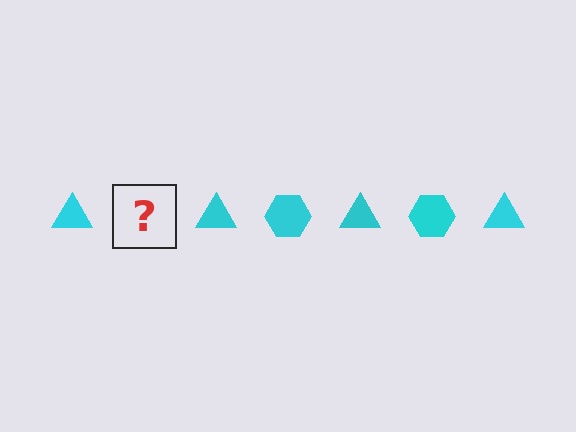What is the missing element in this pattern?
The missing element is a cyan hexagon.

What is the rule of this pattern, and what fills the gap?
The rule is that the pattern cycles through triangle, hexagon shapes in cyan. The gap should be filled with a cyan hexagon.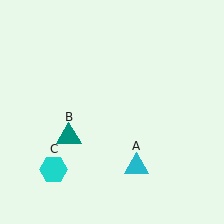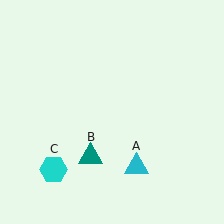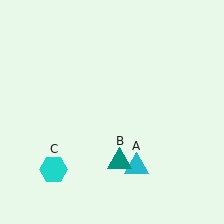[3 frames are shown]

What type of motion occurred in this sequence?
The teal triangle (object B) rotated counterclockwise around the center of the scene.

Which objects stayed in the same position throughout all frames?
Cyan triangle (object A) and cyan hexagon (object C) remained stationary.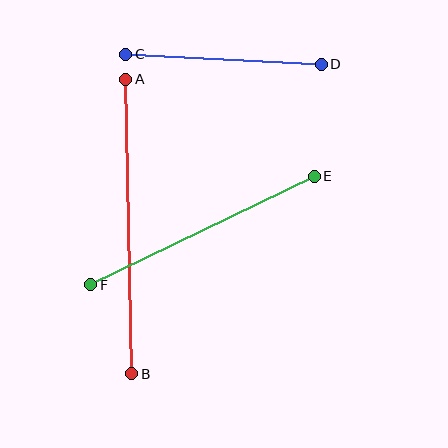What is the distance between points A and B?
The distance is approximately 294 pixels.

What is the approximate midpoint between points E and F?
The midpoint is at approximately (203, 230) pixels.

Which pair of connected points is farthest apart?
Points A and B are farthest apart.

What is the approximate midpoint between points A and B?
The midpoint is at approximately (129, 226) pixels.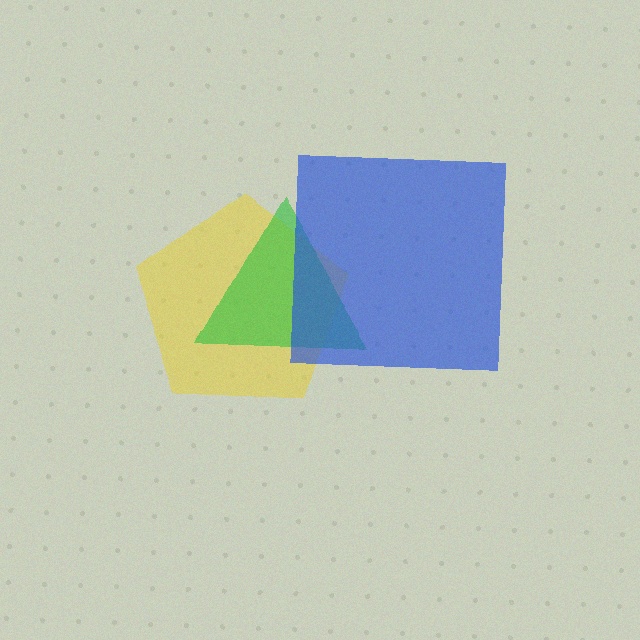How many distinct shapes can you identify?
There are 3 distinct shapes: a yellow pentagon, a green triangle, a blue square.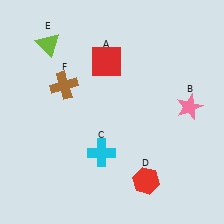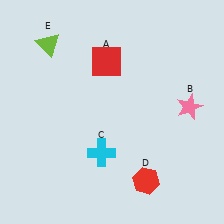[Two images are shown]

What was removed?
The brown cross (F) was removed in Image 2.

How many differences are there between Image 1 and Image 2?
There is 1 difference between the two images.